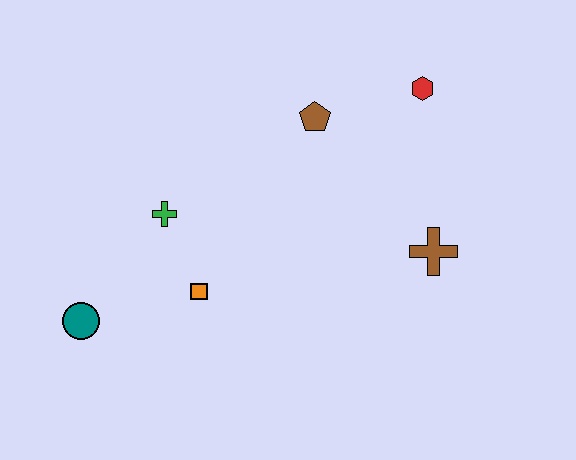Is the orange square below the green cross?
Yes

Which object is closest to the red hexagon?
The brown pentagon is closest to the red hexagon.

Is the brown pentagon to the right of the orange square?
Yes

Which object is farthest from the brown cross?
The teal circle is farthest from the brown cross.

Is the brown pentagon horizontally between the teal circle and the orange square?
No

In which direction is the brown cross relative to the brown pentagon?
The brown cross is below the brown pentagon.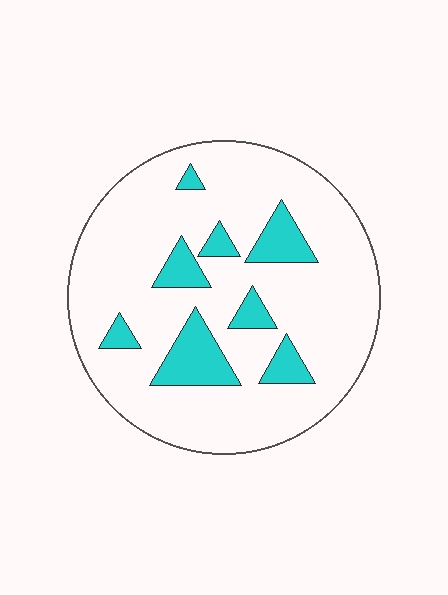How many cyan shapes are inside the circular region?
8.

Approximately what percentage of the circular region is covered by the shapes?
Approximately 15%.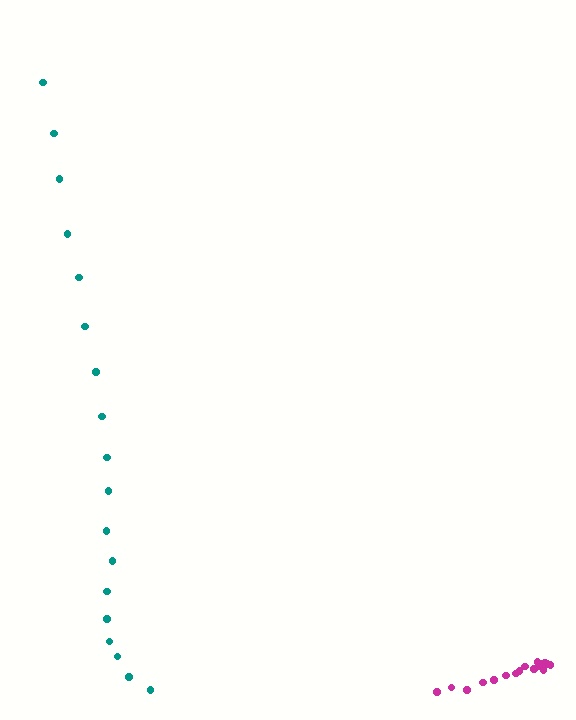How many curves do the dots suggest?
There are 2 distinct paths.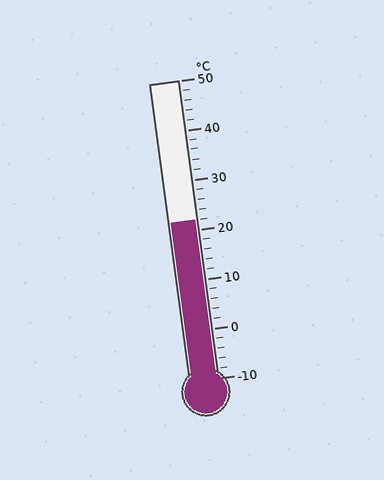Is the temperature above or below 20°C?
The temperature is above 20°C.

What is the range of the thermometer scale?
The thermometer scale ranges from -10°C to 50°C.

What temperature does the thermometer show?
The thermometer shows approximately 22°C.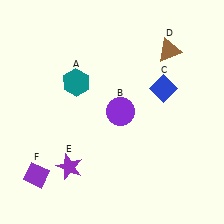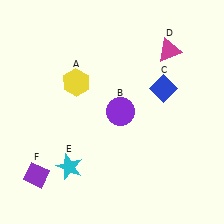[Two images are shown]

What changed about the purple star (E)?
In Image 1, E is purple. In Image 2, it changed to cyan.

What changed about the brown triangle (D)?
In Image 1, D is brown. In Image 2, it changed to magenta.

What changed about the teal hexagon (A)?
In Image 1, A is teal. In Image 2, it changed to yellow.